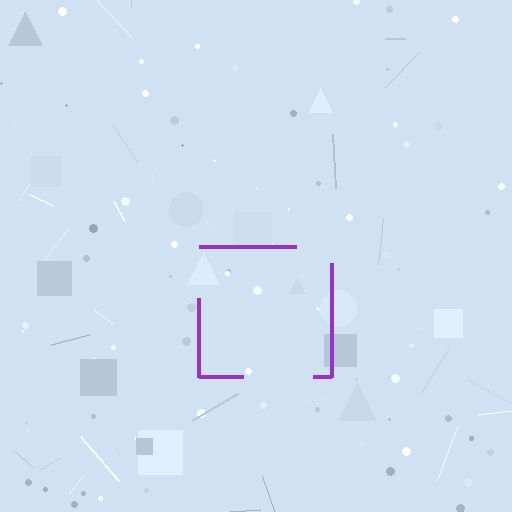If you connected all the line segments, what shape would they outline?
They would outline a square.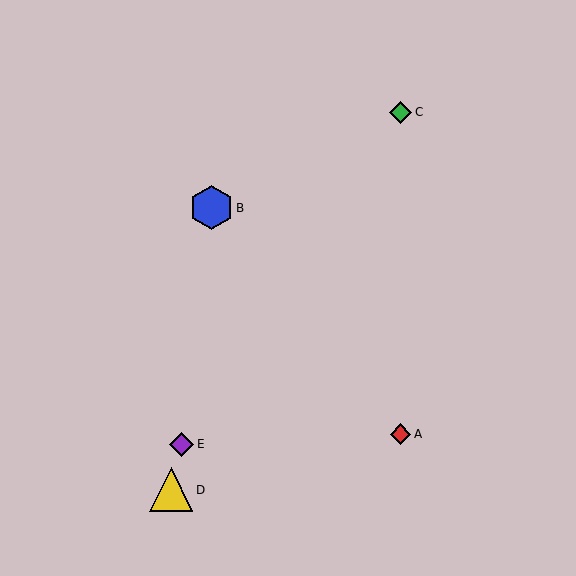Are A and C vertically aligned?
Yes, both are at x≈401.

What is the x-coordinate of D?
Object D is at x≈171.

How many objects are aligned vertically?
2 objects (A, C) are aligned vertically.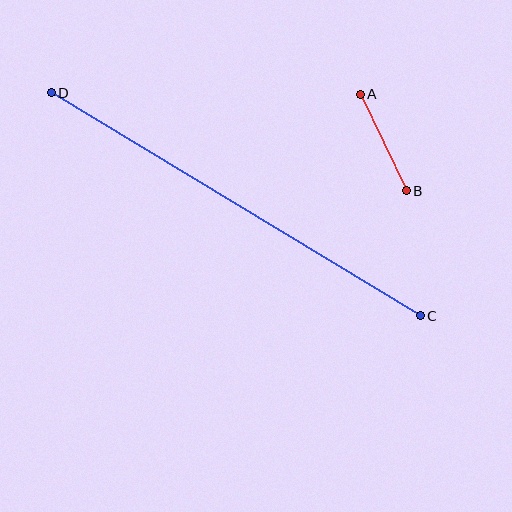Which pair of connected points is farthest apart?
Points C and D are farthest apart.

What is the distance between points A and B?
The distance is approximately 107 pixels.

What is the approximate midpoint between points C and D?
The midpoint is at approximately (236, 204) pixels.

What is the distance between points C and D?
The distance is approximately 431 pixels.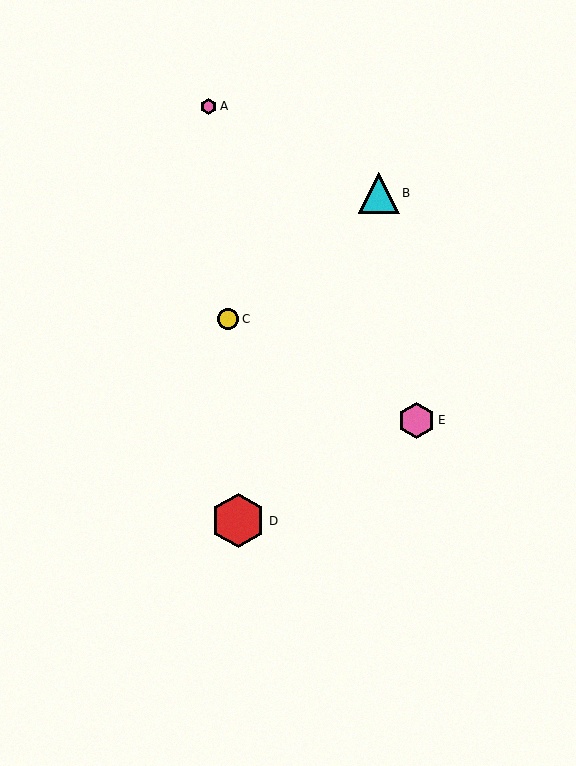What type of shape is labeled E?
Shape E is a pink hexagon.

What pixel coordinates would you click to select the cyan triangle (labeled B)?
Click at (379, 193) to select the cyan triangle B.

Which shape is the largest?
The red hexagon (labeled D) is the largest.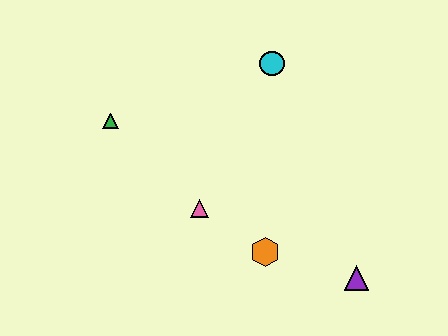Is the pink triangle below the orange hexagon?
No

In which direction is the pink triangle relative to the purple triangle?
The pink triangle is to the left of the purple triangle.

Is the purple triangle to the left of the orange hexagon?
No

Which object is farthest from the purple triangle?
The green triangle is farthest from the purple triangle.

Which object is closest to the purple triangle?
The orange hexagon is closest to the purple triangle.